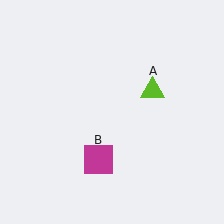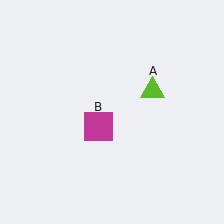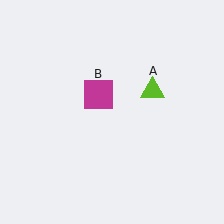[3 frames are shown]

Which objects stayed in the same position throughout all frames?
Lime triangle (object A) remained stationary.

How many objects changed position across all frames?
1 object changed position: magenta square (object B).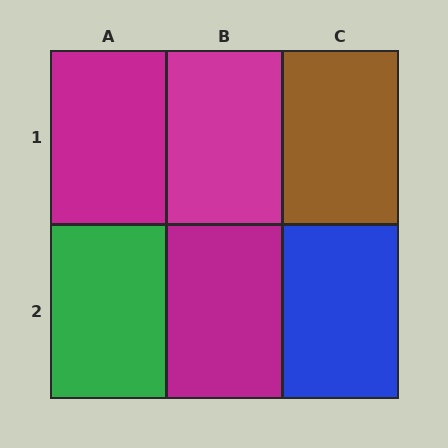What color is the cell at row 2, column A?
Green.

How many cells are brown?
1 cell is brown.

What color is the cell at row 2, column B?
Magenta.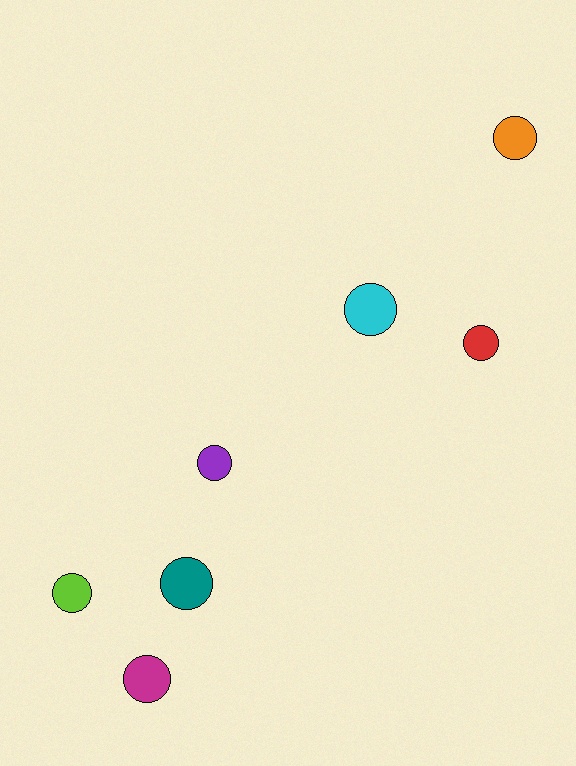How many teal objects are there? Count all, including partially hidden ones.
There is 1 teal object.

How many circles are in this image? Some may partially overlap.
There are 7 circles.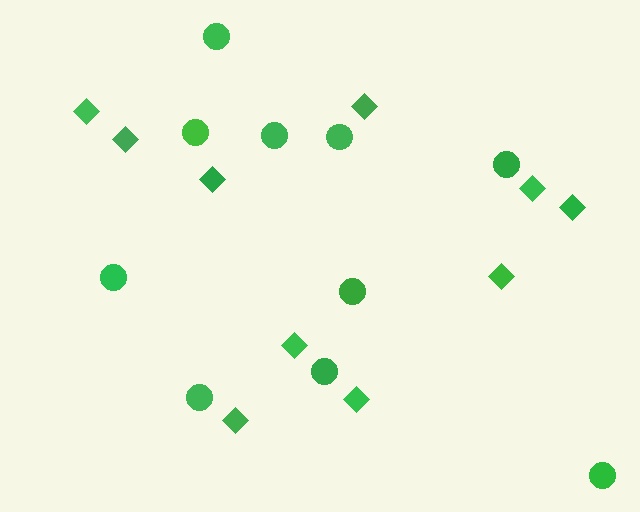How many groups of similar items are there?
There are 2 groups: one group of circles (10) and one group of diamonds (10).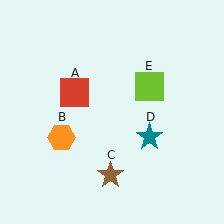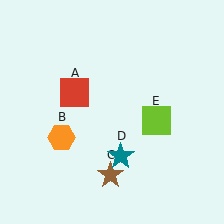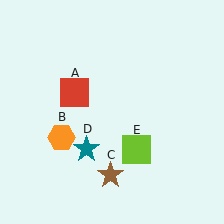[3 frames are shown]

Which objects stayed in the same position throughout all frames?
Red square (object A) and orange hexagon (object B) and brown star (object C) remained stationary.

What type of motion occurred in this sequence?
The teal star (object D), lime square (object E) rotated clockwise around the center of the scene.